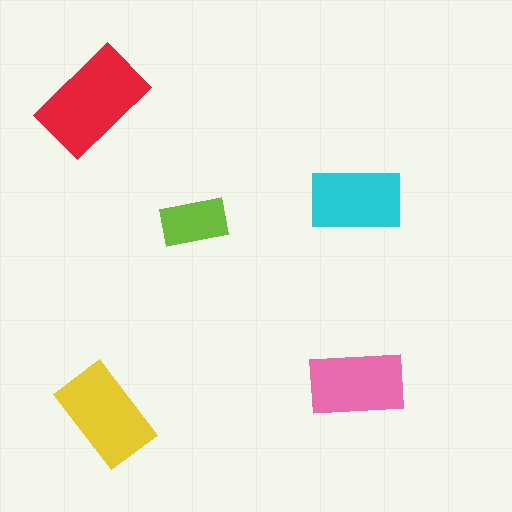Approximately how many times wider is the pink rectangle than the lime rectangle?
About 1.5 times wider.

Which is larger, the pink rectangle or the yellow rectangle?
The yellow one.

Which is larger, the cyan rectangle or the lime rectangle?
The cyan one.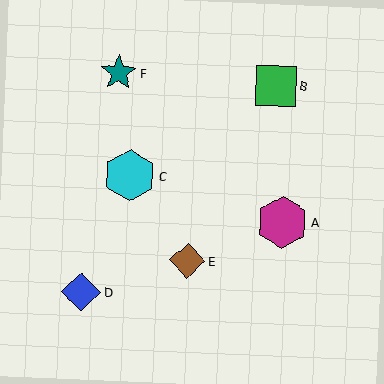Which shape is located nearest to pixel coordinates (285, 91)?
The green square (labeled B) at (276, 86) is nearest to that location.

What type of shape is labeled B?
Shape B is a green square.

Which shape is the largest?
The magenta hexagon (labeled A) is the largest.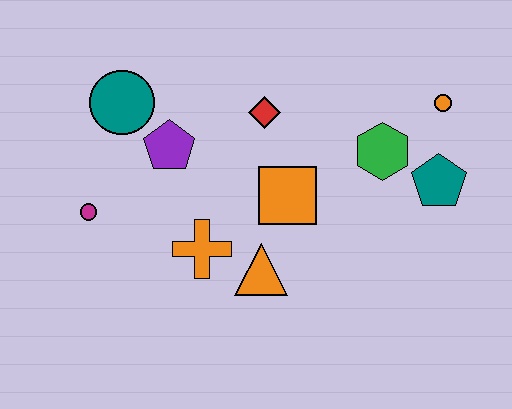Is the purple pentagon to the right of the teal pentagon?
No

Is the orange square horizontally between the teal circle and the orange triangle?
No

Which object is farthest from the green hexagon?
The magenta circle is farthest from the green hexagon.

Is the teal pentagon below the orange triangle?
No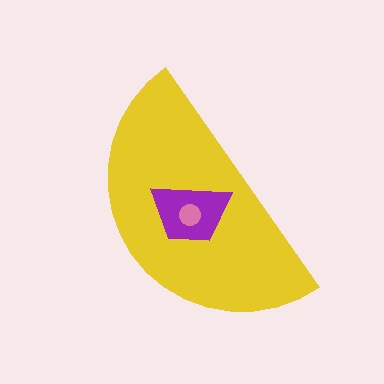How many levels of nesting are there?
3.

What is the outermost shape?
The yellow semicircle.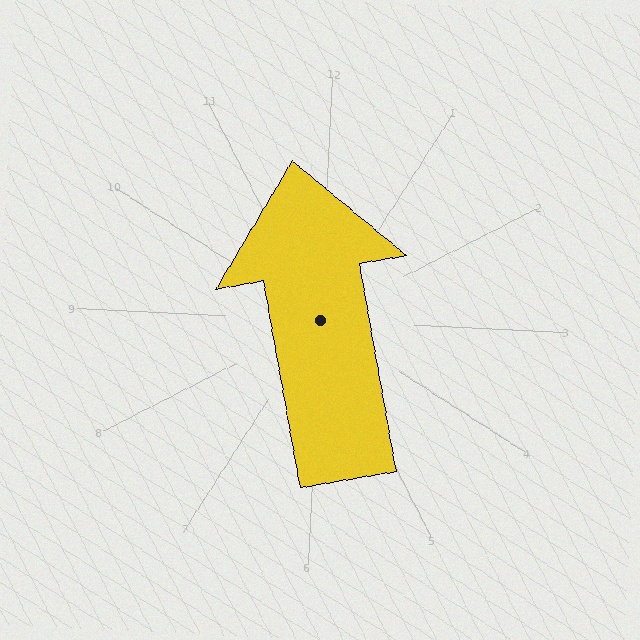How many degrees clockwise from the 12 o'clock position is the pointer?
Approximately 347 degrees.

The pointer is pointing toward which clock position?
Roughly 12 o'clock.